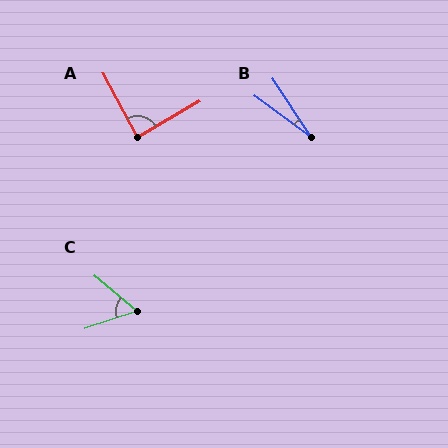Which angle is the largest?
A, at approximately 88 degrees.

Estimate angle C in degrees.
Approximately 57 degrees.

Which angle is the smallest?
B, at approximately 21 degrees.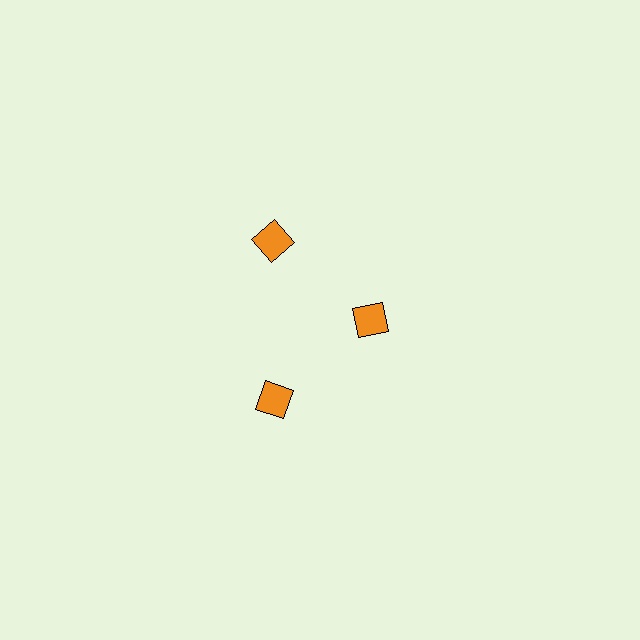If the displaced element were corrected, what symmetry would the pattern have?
It would have 3-fold rotational symmetry — the pattern would map onto itself every 120 degrees.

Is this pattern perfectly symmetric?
No. The 3 orange diamonds are arranged in a ring, but one element near the 3 o'clock position is pulled inward toward the center, breaking the 3-fold rotational symmetry.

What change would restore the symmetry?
The symmetry would be restored by moving it outward, back onto the ring so that all 3 diamonds sit at equal angles and equal distance from the center.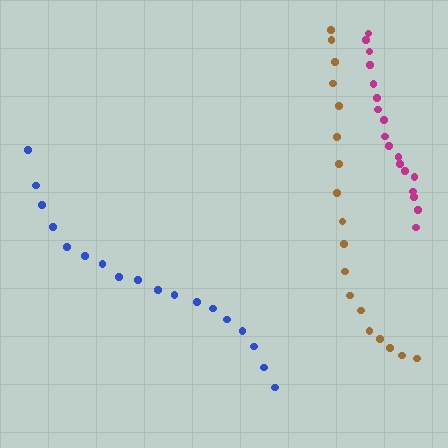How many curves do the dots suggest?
There are 3 distinct paths.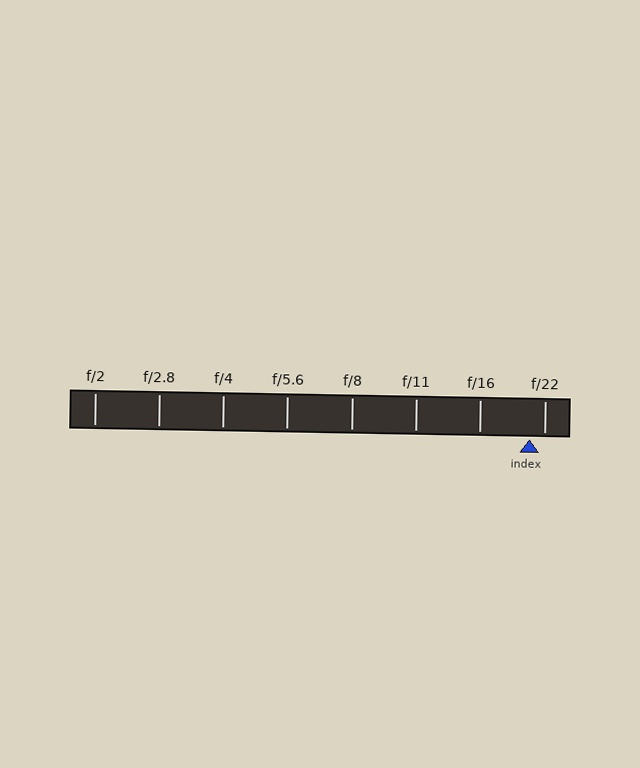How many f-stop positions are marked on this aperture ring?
There are 8 f-stop positions marked.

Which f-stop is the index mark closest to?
The index mark is closest to f/22.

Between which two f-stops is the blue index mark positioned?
The index mark is between f/16 and f/22.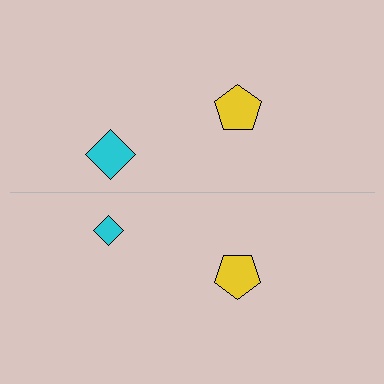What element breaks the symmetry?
The cyan diamond on the bottom side has a different size than its mirror counterpart.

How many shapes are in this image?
There are 4 shapes in this image.